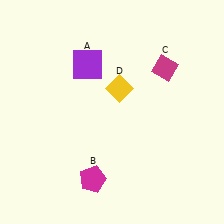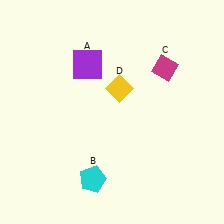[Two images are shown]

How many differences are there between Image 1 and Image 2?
There is 1 difference between the two images.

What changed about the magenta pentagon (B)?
In Image 1, B is magenta. In Image 2, it changed to cyan.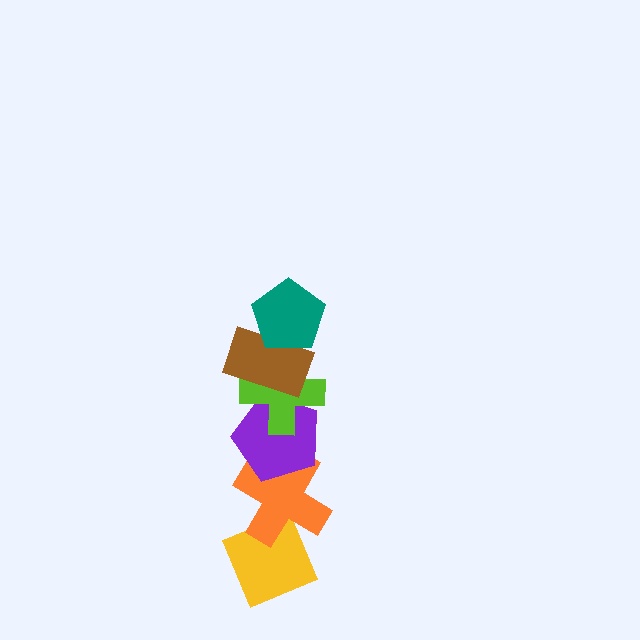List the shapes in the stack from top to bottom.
From top to bottom: the teal pentagon, the brown rectangle, the lime cross, the purple pentagon, the orange cross, the yellow diamond.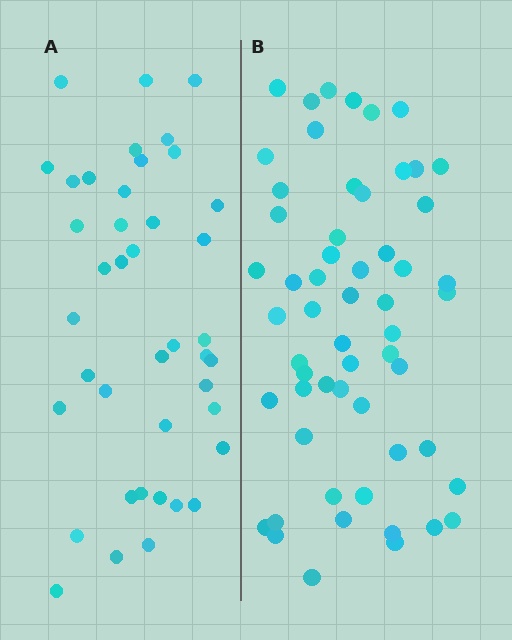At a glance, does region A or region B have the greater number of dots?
Region B (the right region) has more dots.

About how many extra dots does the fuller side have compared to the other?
Region B has approximately 15 more dots than region A.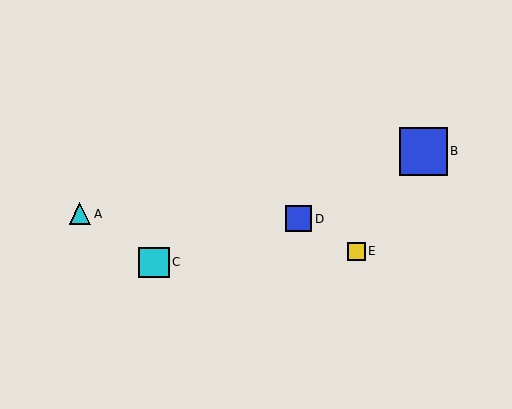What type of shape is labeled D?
Shape D is a blue square.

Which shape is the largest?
The blue square (labeled B) is the largest.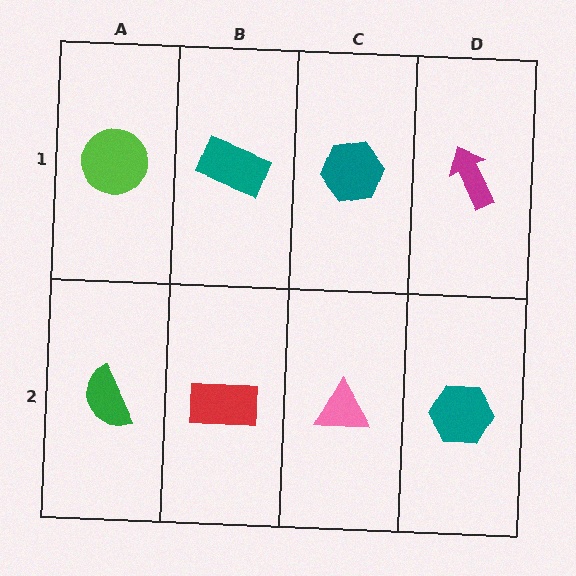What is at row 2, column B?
A red rectangle.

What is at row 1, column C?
A teal hexagon.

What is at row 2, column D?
A teal hexagon.